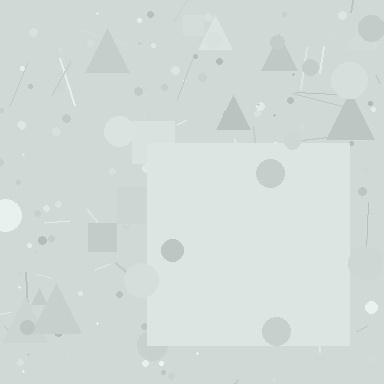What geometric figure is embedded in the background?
A square is embedded in the background.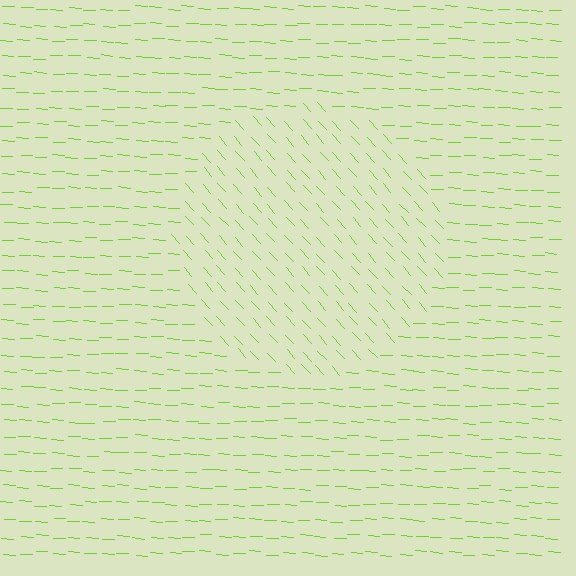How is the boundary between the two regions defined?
The boundary is defined purely by a change in line orientation (approximately 45 degrees difference). All lines are the same color and thickness.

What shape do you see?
I see a circle.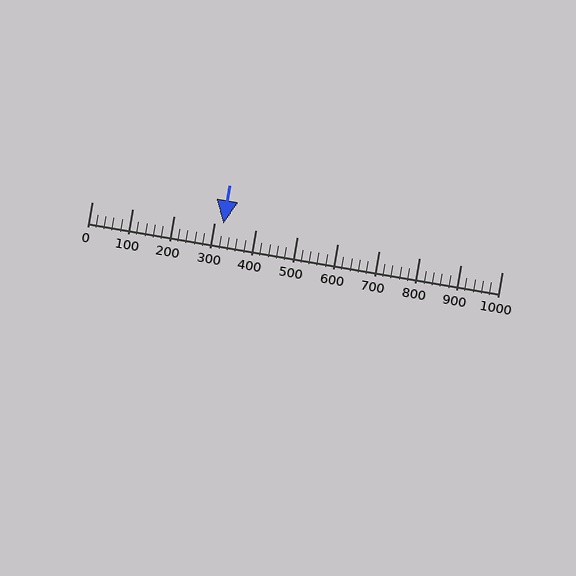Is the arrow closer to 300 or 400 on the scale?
The arrow is closer to 300.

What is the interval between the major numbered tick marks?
The major tick marks are spaced 100 units apart.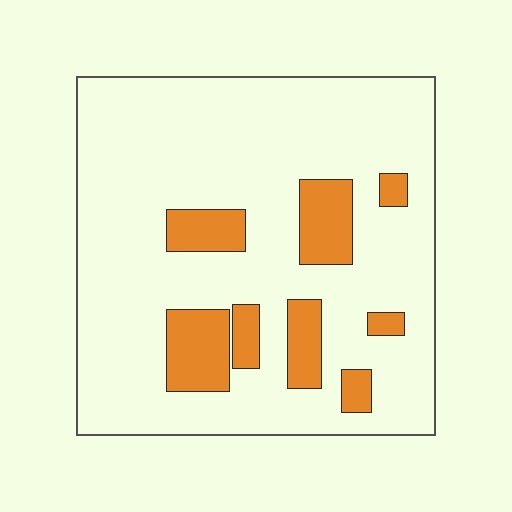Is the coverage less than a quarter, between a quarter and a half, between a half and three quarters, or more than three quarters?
Less than a quarter.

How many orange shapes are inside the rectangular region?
8.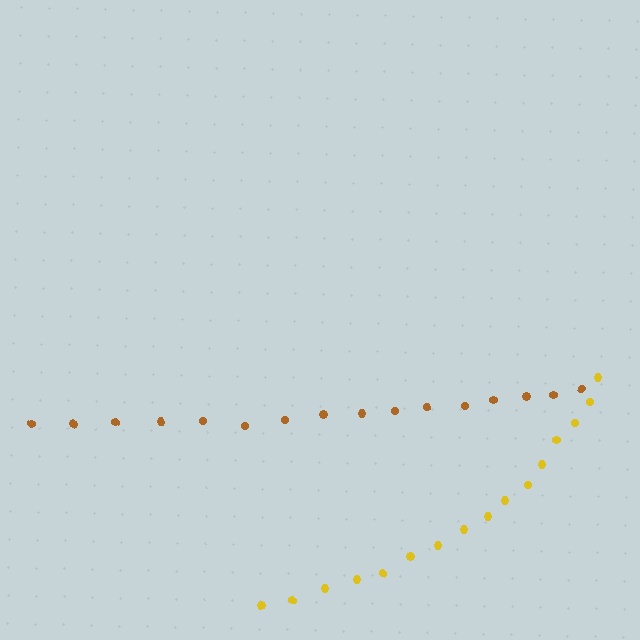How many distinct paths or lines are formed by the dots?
There are 2 distinct paths.